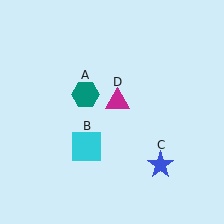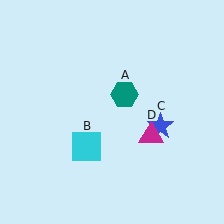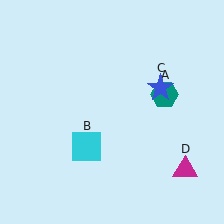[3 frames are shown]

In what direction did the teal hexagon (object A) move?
The teal hexagon (object A) moved right.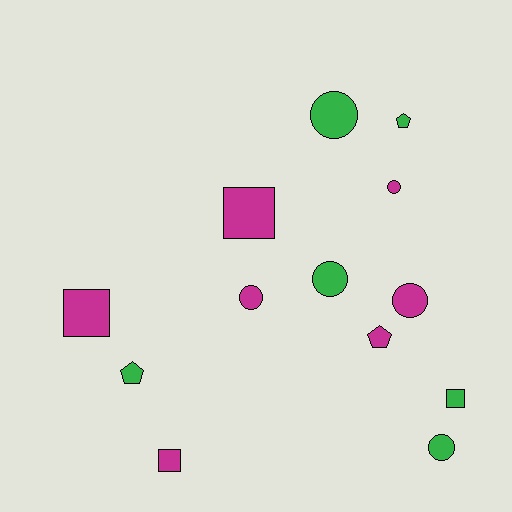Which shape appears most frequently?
Circle, with 6 objects.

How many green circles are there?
There are 3 green circles.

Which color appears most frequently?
Magenta, with 7 objects.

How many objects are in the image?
There are 13 objects.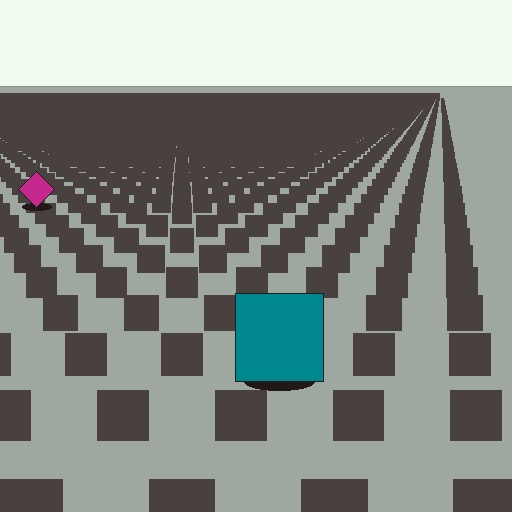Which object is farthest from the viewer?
The magenta diamond is farthest from the viewer. It appears smaller and the ground texture around it is denser.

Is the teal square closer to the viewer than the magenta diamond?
Yes. The teal square is closer — you can tell from the texture gradient: the ground texture is coarser near it.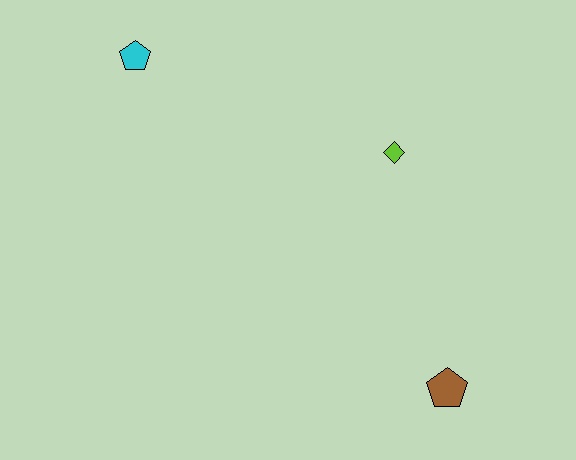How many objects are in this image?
There are 3 objects.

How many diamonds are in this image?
There is 1 diamond.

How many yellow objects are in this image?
There are no yellow objects.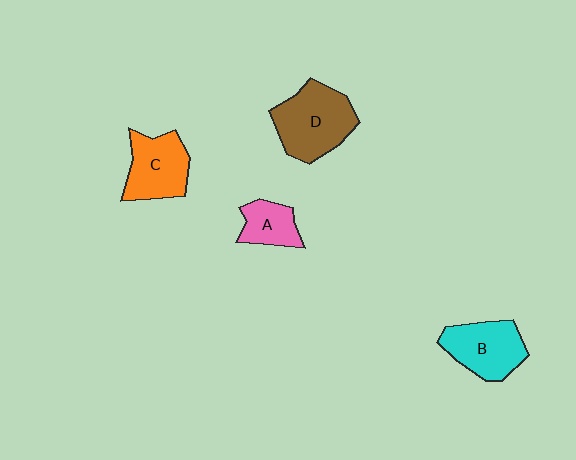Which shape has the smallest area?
Shape A (pink).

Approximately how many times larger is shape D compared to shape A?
Approximately 2.0 times.